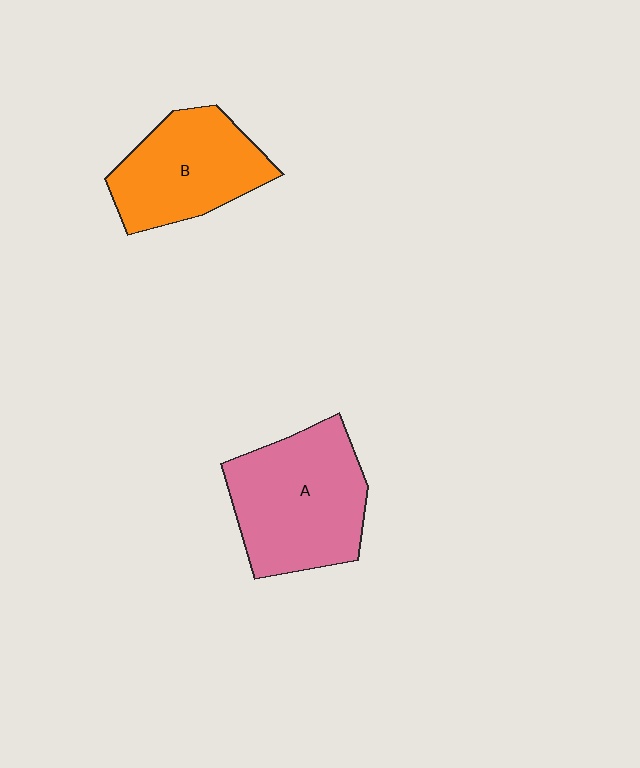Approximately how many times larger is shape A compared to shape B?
Approximately 1.2 times.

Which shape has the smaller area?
Shape B (orange).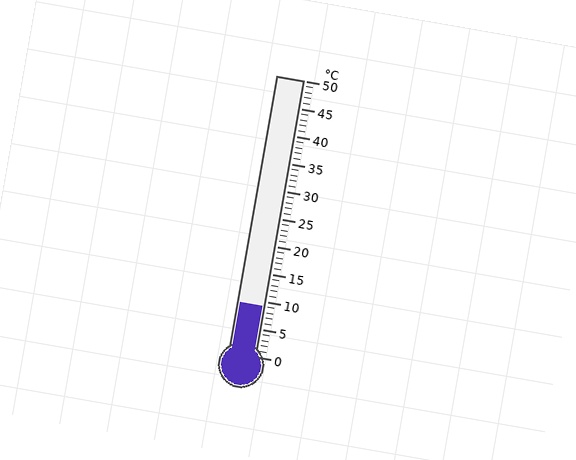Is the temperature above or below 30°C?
The temperature is below 30°C.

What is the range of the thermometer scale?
The thermometer scale ranges from 0°C to 50°C.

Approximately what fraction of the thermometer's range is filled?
The thermometer is filled to approximately 20% of its range.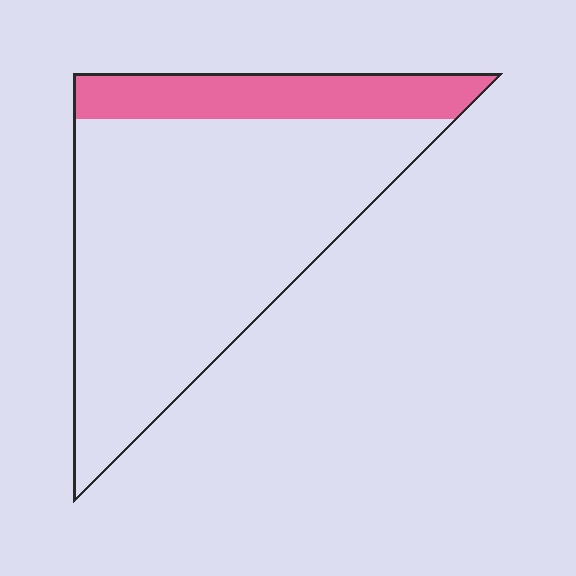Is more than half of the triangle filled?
No.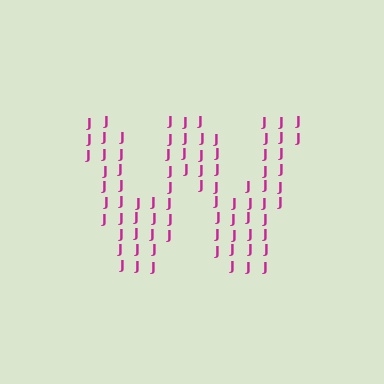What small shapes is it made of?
It is made of small letter J's.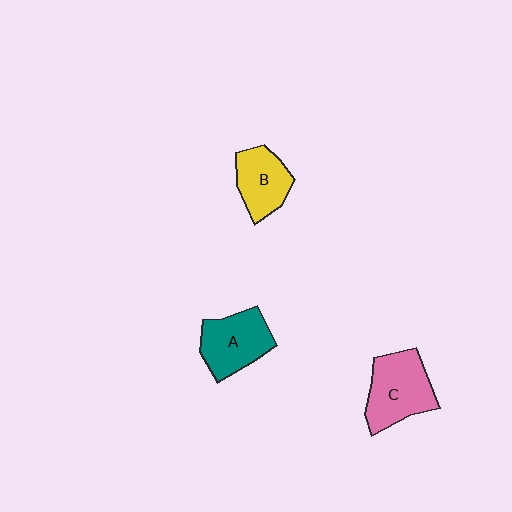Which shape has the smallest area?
Shape B (yellow).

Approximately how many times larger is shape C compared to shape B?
Approximately 1.3 times.